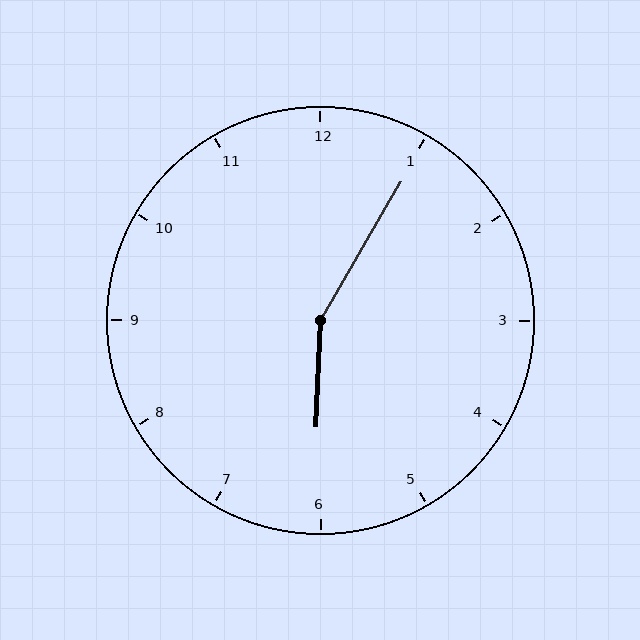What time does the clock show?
6:05.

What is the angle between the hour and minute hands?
Approximately 152 degrees.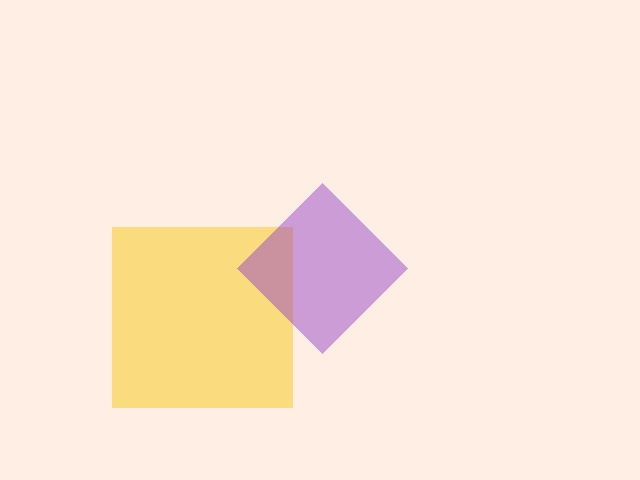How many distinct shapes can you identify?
There are 2 distinct shapes: a yellow square, a purple diamond.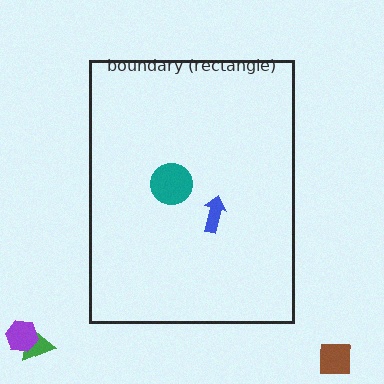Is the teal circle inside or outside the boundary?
Inside.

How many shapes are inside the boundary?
2 inside, 3 outside.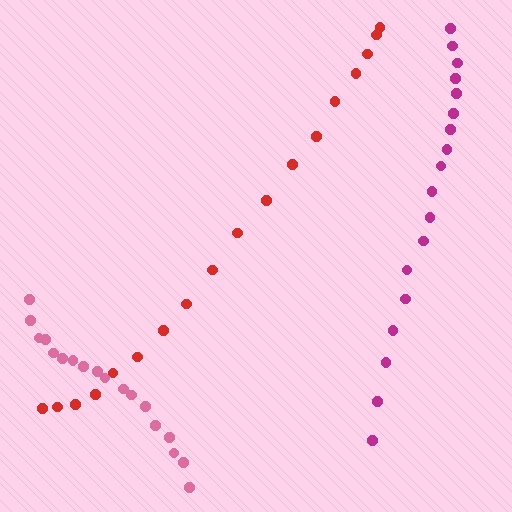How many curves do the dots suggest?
There are 3 distinct paths.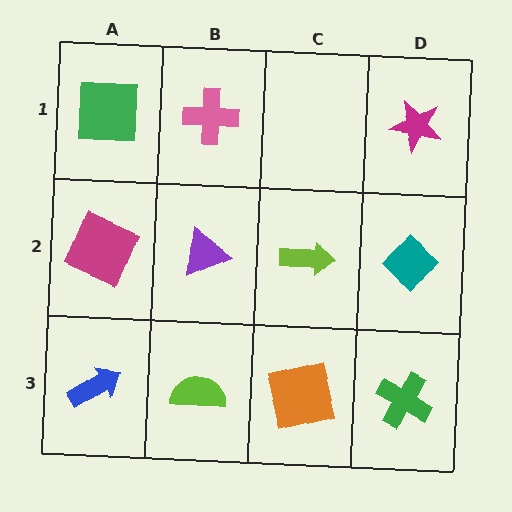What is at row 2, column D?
A teal diamond.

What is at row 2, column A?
A magenta square.